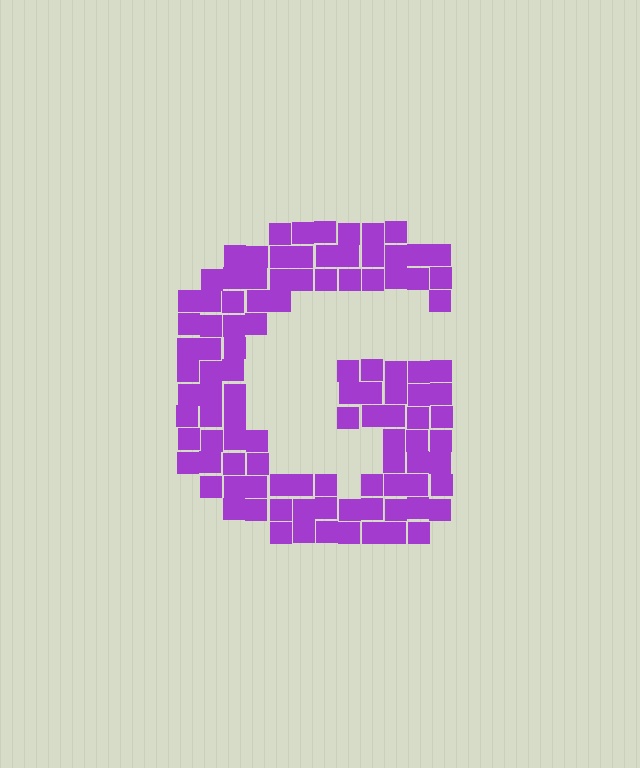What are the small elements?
The small elements are squares.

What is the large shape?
The large shape is the letter G.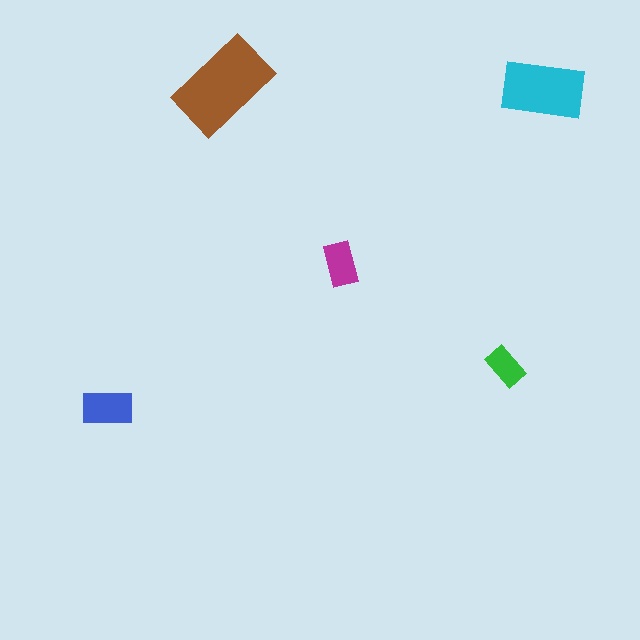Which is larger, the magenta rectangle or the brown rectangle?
The brown one.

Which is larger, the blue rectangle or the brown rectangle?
The brown one.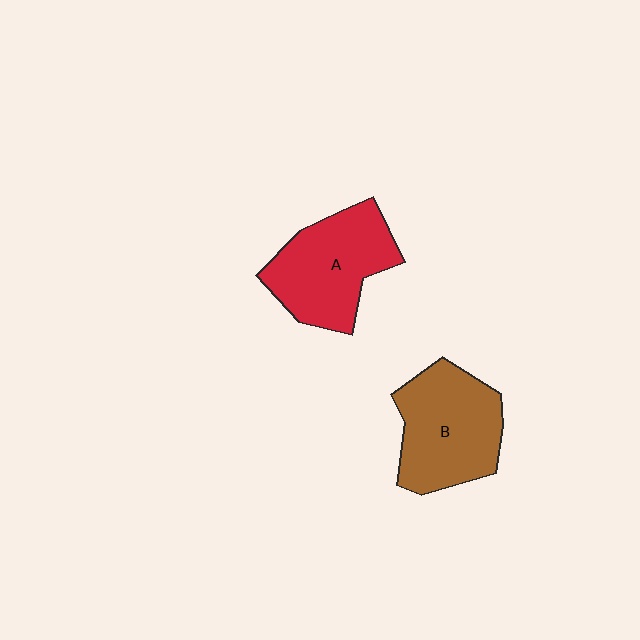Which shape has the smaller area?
Shape A (red).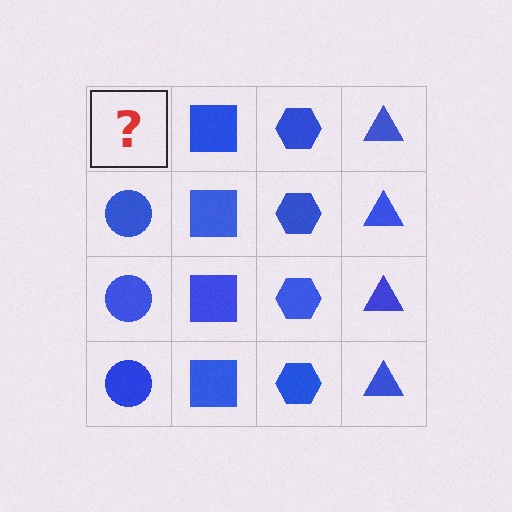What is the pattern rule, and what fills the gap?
The rule is that each column has a consistent shape. The gap should be filled with a blue circle.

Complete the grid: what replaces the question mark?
The question mark should be replaced with a blue circle.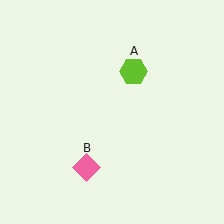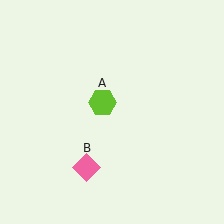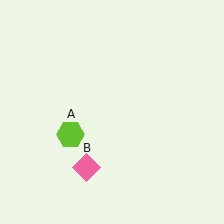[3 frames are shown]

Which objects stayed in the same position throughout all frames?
Pink diamond (object B) remained stationary.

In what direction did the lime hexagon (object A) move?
The lime hexagon (object A) moved down and to the left.